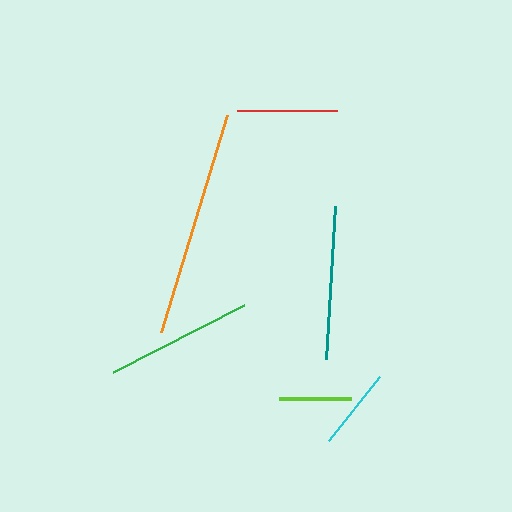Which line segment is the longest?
The orange line is the longest at approximately 227 pixels.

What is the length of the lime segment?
The lime segment is approximately 72 pixels long.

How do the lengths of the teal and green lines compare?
The teal and green lines are approximately the same length.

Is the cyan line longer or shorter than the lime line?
The cyan line is longer than the lime line.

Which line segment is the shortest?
The lime line is the shortest at approximately 72 pixels.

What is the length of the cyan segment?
The cyan segment is approximately 82 pixels long.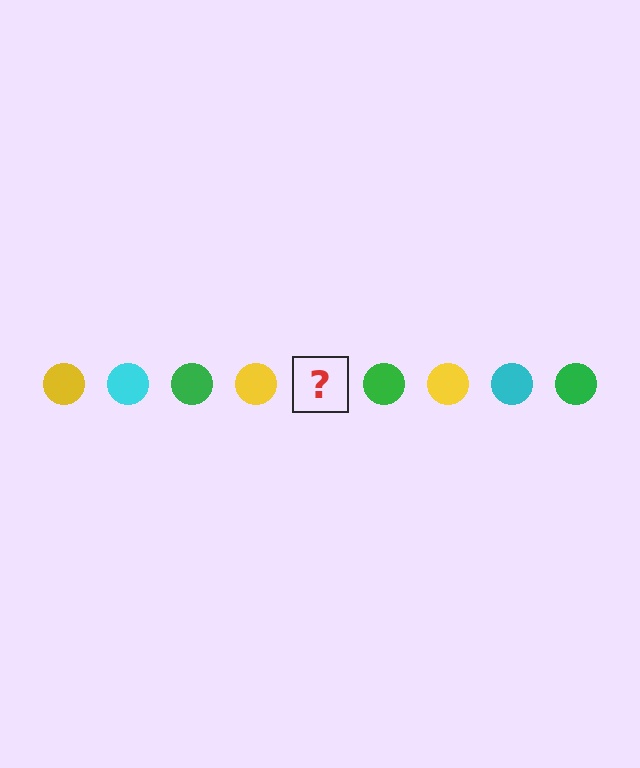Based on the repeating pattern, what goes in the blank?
The blank should be a cyan circle.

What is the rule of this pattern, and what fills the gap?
The rule is that the pattern cycles through yellow, cyan, green circles. The gap should be filled with a cyan circle.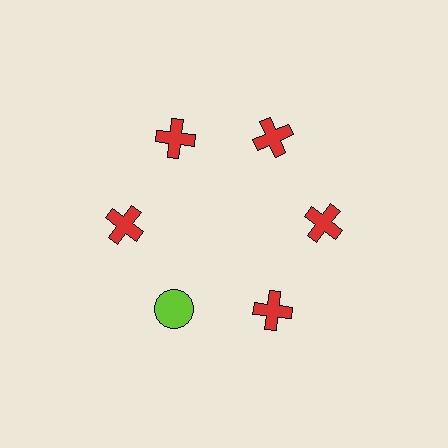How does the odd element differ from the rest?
It differs in both color (lime instead of red) and shape (circle instead of cross).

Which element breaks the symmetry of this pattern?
The lime circle at roughly the 7 o'clock position breaks the symmetry. All other shapes are red crosses.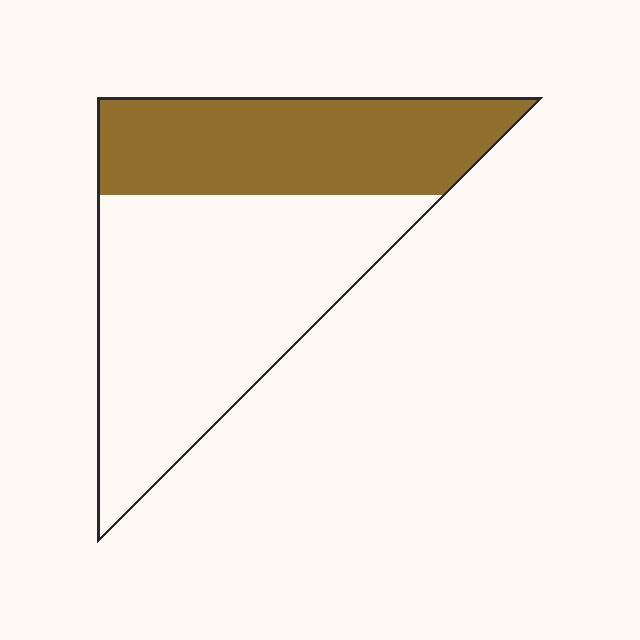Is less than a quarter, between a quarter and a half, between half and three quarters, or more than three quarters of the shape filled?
Between a quarter and a half.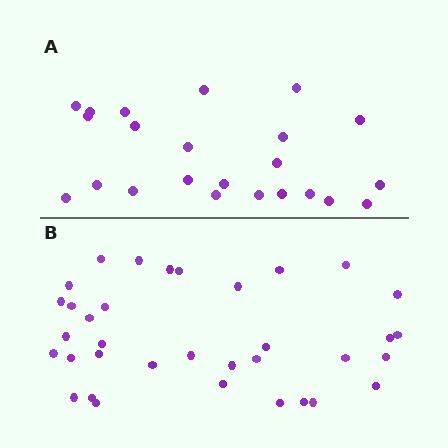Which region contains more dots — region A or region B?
Region B (the bottom region) has more dots.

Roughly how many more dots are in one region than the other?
Region B has roughly 12 or so more dots than region A.